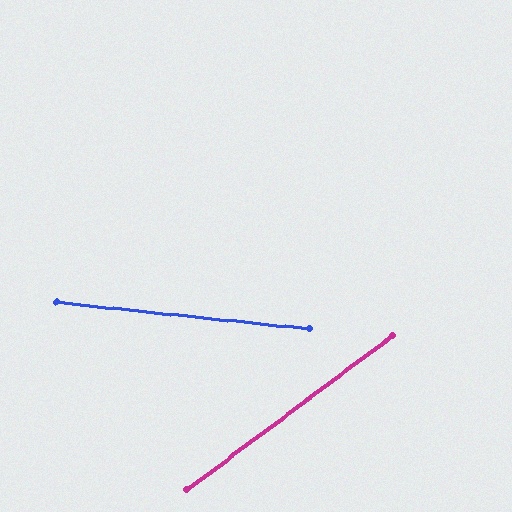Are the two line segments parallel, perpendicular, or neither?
Neither parallel nor perpendicular — they differ by about 43°.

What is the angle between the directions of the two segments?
Approximately 43 degrees.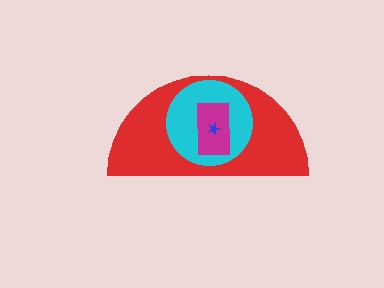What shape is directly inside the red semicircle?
The cyan circle.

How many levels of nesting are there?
4.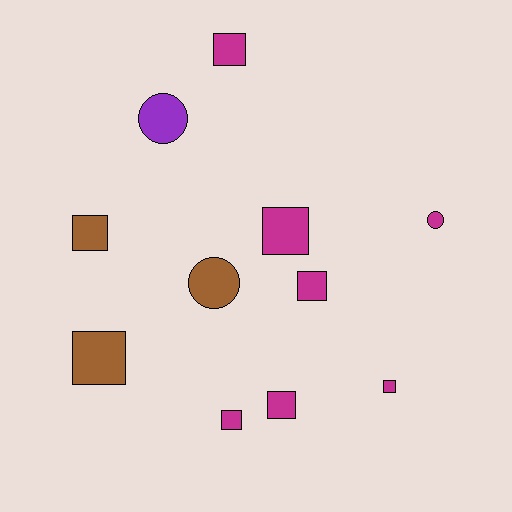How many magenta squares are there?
There are 6 magenta squares.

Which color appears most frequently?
Magenta, with 7 objects.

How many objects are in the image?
There are 11 objects.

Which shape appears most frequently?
Square, with 8 objects.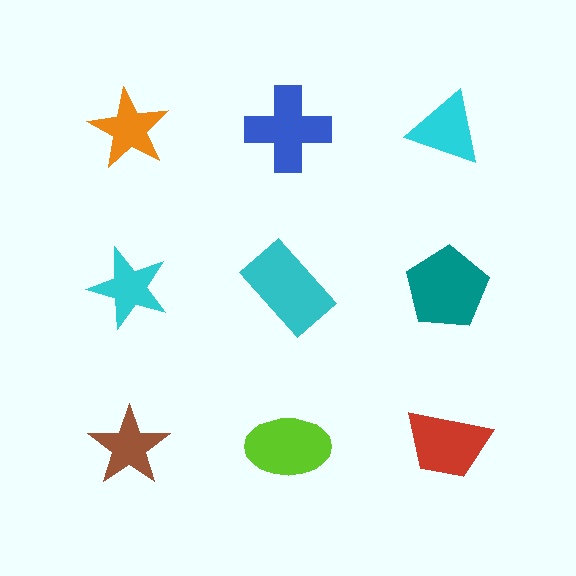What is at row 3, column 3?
A red trapezoid.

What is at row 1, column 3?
A cyan triangle.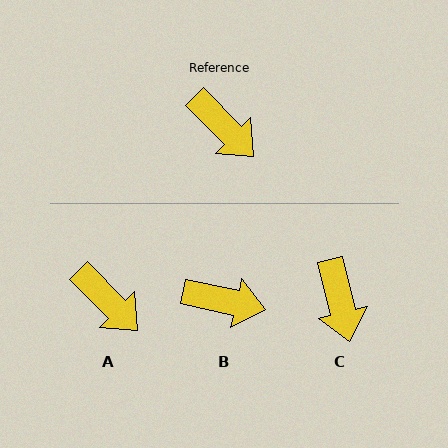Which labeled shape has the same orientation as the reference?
A.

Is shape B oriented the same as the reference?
No, it is off by about 33 degrees.